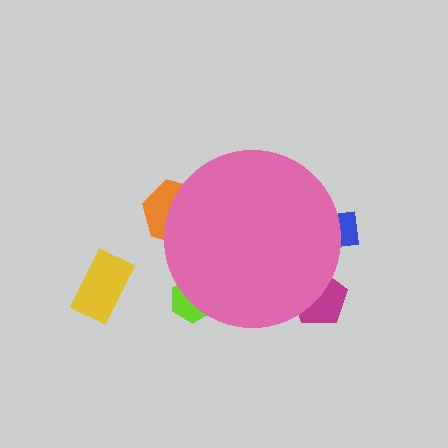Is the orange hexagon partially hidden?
Yes, the orange hexagon is partially hidden behind the pink circle.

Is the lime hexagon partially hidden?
Yes, the lime hexagon is partially hidden behind the pink circle.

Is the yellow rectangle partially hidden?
No, the yellow rectangle is fully visible.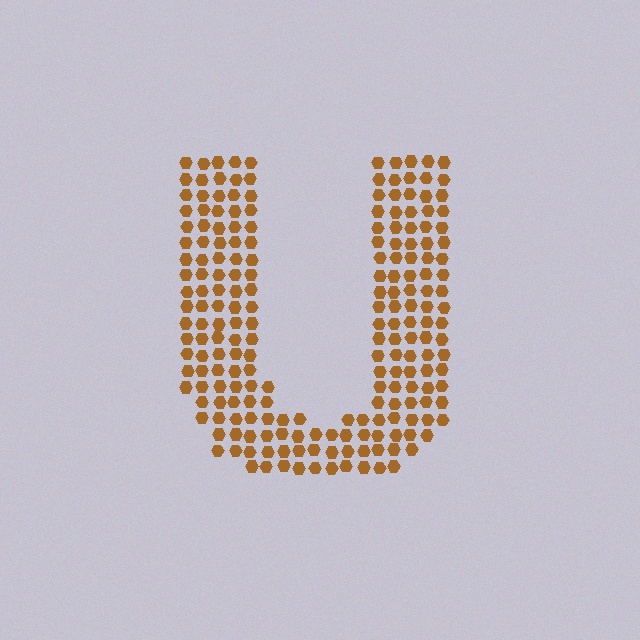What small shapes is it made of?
It is made of small hexagons.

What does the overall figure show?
The overall figure shows the letter U.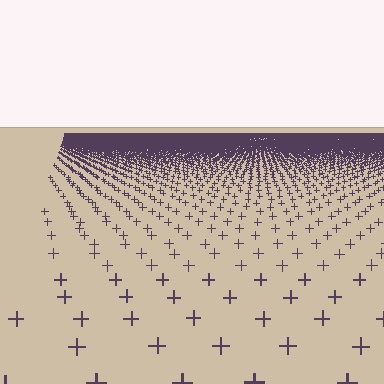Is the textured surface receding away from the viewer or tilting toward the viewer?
The surface is receding away from the viewer. Texture elements get smaller and denser toward the top.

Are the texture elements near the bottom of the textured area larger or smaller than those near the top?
Larger. Near the bottom, elements are closer to the viewer and appear at a bigger on-screen size.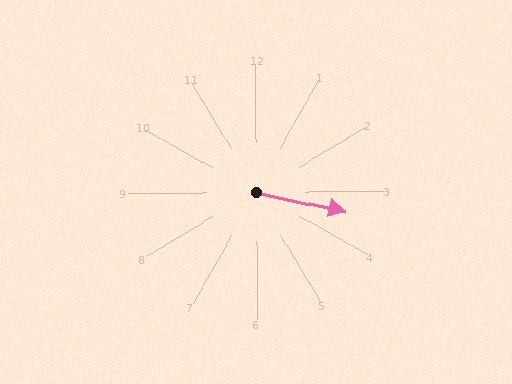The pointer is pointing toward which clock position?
Roughly 3 o'clock.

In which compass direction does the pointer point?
East.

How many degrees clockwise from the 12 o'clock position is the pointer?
Approximately 103 degrees.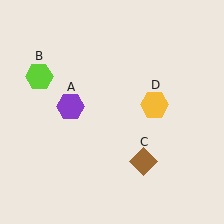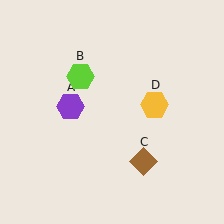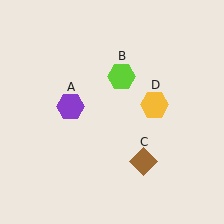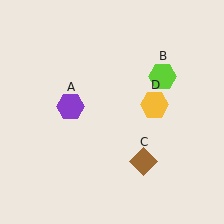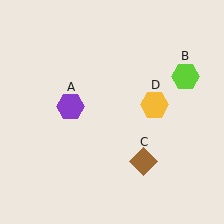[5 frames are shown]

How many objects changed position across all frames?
1 object changed position: lime hexagon (object B).